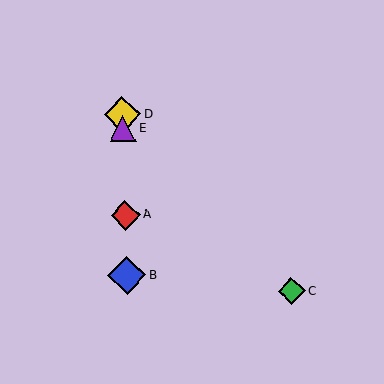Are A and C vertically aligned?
No, A is at x≈125 and C is at x≈292.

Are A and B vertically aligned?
Yes, both are at x≈125.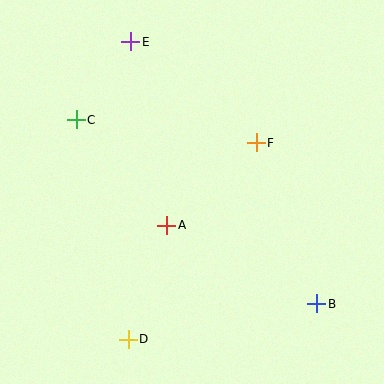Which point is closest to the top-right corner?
Point F is closest to the top-right corner.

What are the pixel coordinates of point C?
Point C is at (76, 120).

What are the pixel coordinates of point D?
Point D is at (128, 339).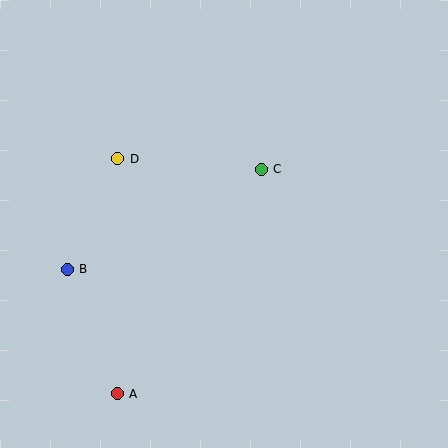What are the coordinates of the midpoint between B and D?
The midpoint between B and D is at (93, 214).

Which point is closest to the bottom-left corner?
Point A is closest to the bottom-left corner.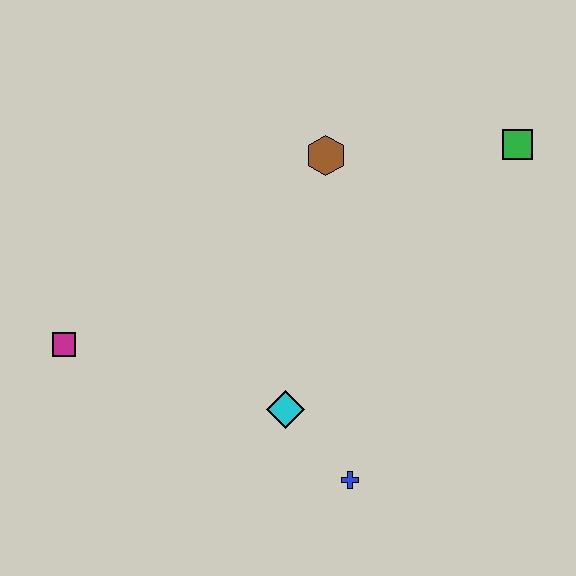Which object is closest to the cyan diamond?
The blue cross is closest to the cyan diamond.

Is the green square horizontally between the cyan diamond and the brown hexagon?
No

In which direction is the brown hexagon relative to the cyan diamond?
The brown hexagon is above the cyan diamond.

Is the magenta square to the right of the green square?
No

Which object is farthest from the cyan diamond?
The green square is farthest from the cyan diamond.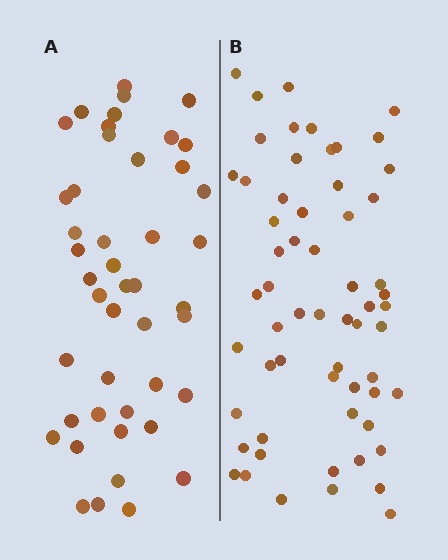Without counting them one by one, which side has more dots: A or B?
Region B (the right region) has more dots.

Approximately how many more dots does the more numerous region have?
Region B has approximately 15 more dots than region A.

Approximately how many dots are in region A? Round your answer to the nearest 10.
About 40 dots. (The exact count is 45, which rounds to 40.)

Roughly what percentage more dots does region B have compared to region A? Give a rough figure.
About 35% more.